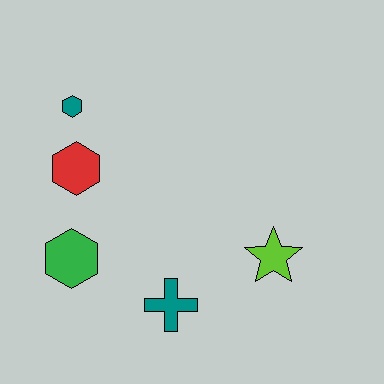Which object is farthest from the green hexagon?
The lime star is farthest from the green hexagon.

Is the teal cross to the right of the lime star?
No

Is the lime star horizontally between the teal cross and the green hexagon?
No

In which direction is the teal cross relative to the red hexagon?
The teal cross is below the red hexagon.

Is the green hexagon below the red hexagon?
Yes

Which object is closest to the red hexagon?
The teal hexagon is closest to the red hexagon.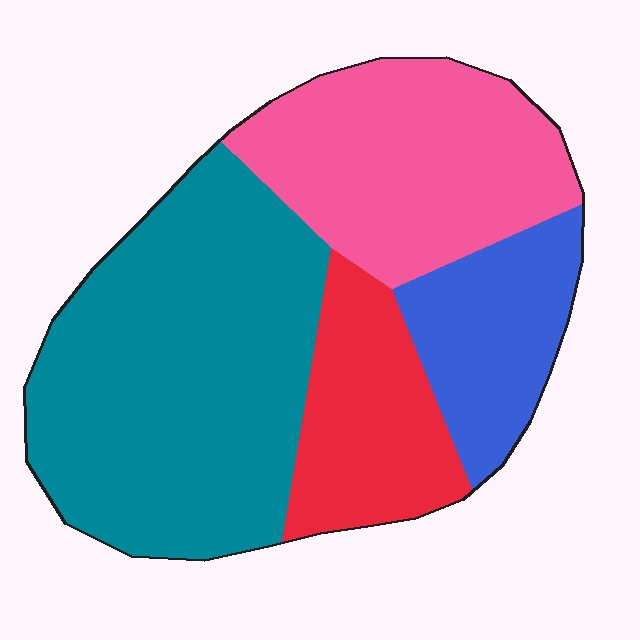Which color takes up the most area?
Teal, at roughly 45%.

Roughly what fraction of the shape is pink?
Pink takes up between a quarter and a half of the shape.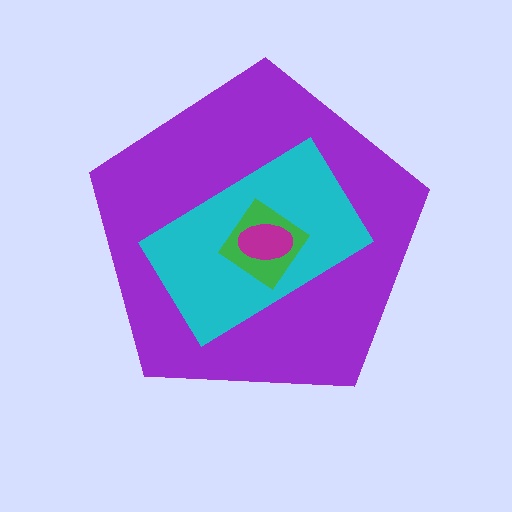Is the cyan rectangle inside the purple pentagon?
Yes.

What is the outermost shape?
The purple pentagon.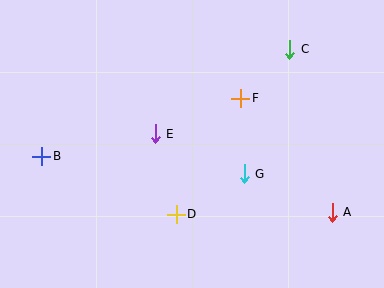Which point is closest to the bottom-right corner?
Point A is closest to the bottom-right corner.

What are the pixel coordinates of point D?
Point D is at (176, 214).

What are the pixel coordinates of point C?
Point C is at (290, 49).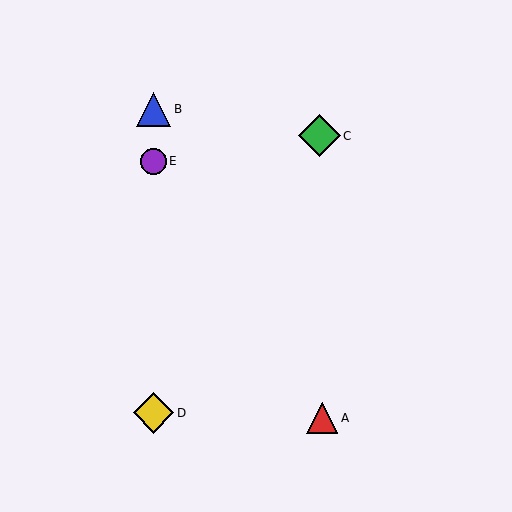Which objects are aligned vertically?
Objects B, D, E are aligned vertically.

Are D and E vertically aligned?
Yes, both are at x≈154.